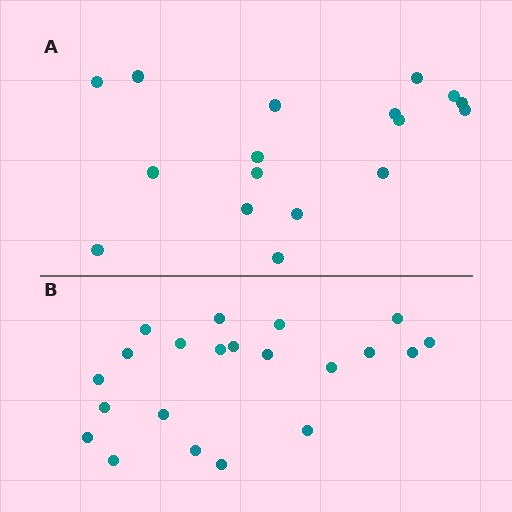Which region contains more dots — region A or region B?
Region B (the bottom region) has more dots.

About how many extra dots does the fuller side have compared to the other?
Region B has about 4 more dots than region A.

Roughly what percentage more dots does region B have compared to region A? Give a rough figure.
About 25% more.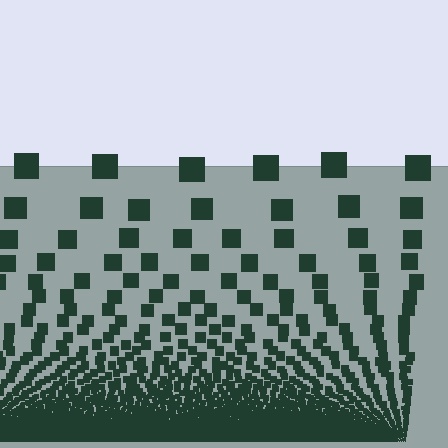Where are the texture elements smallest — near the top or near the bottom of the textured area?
Near the bottom.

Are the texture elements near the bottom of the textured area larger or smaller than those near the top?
Smaller. The gradient is inverted — elements near the bottom are smaller and denser.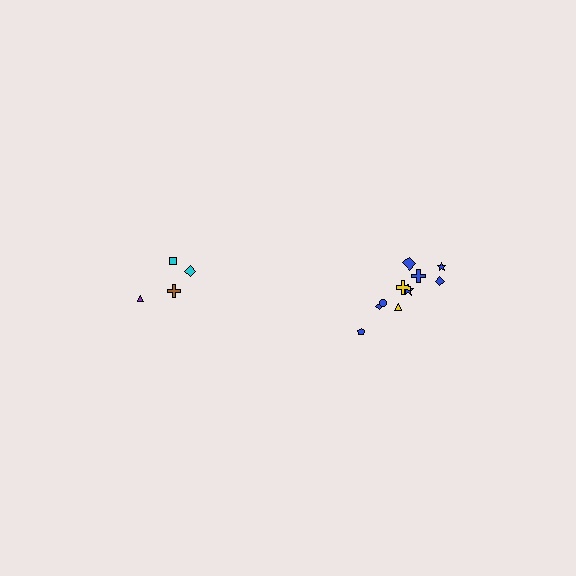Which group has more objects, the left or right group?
The right group.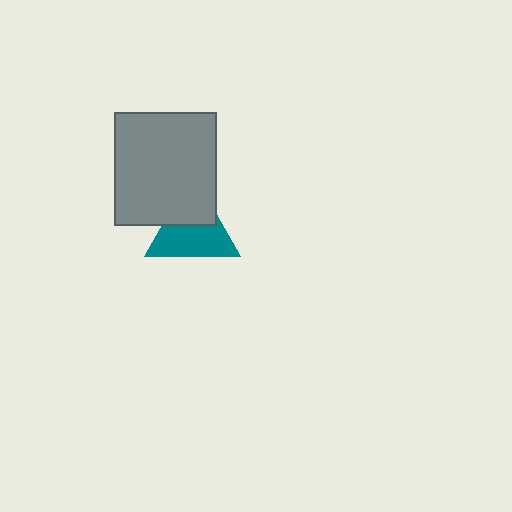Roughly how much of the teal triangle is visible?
About half of it is visible (roughly 61%).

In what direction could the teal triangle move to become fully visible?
The teal triangle could move down. That would shift it out from behind the gray rectangle entirely.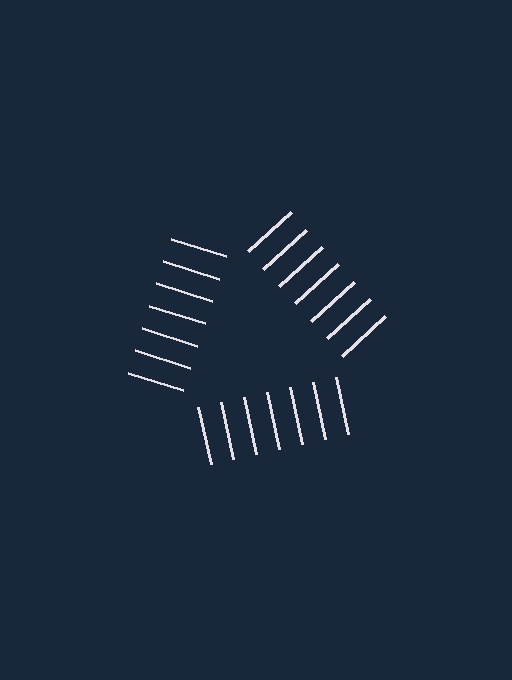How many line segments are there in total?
21 — 7 along each of the 3 edges.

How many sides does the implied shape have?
3 sides — the line-ends trace a triangle.